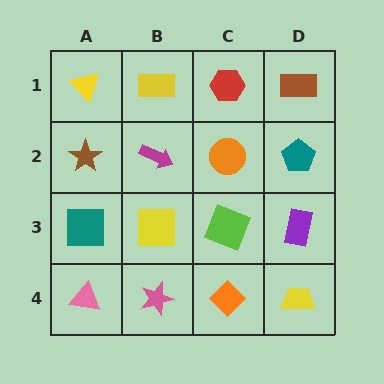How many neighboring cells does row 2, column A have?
3.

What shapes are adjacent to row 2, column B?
A yellow rectangle (row 1, column B), a yellow square (row 3, column B), a brown star (row 2, column A), an orange circle (row 2, column C).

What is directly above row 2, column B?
A yellow rectangle.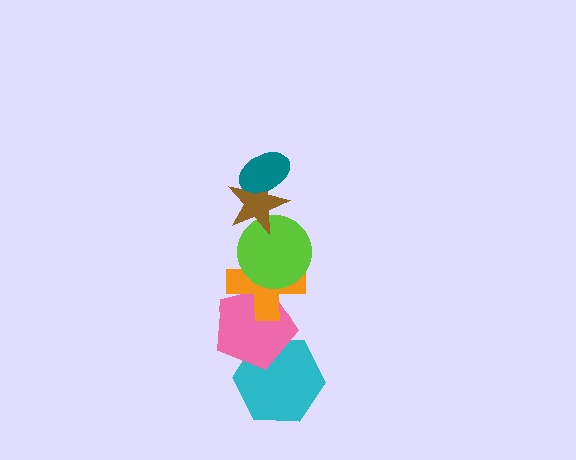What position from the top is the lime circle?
The lime circle is 3rd from the top.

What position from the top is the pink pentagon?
The pink pentagon is 5th from the top.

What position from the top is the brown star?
The brown star is 2nd from the top.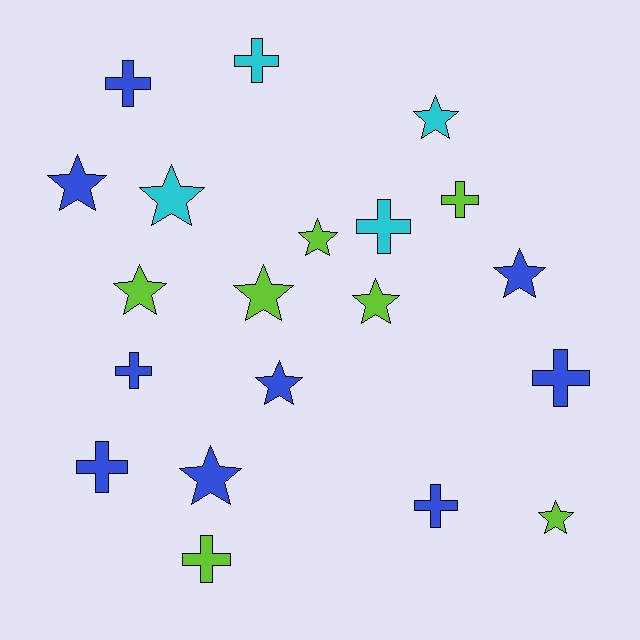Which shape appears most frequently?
Star, with 11 objects.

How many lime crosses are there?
There are 2 lime crosses.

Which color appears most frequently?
Blue, with 9 objects.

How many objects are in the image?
There are 20 objects.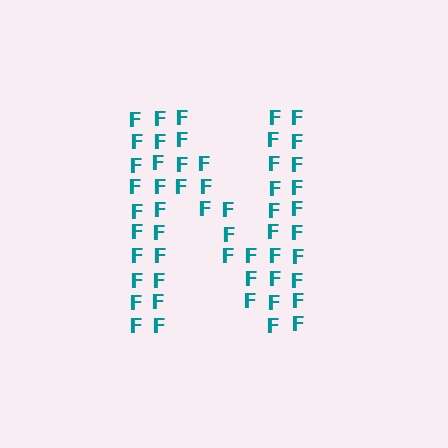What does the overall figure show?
The overall figure shows the letter N.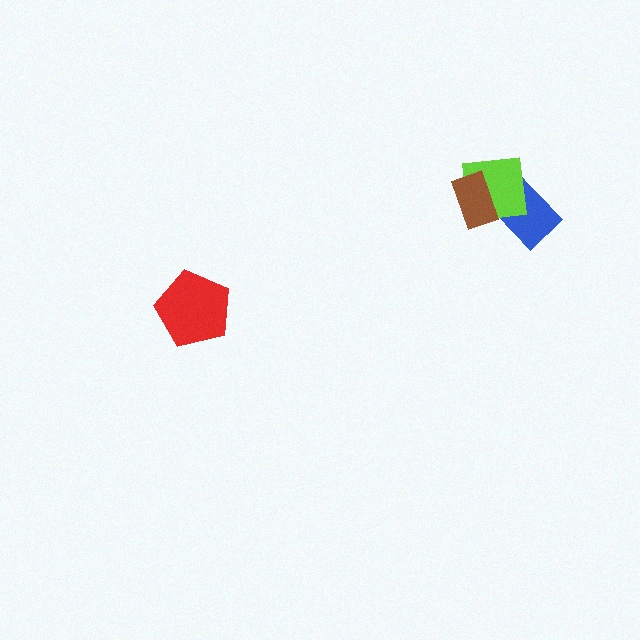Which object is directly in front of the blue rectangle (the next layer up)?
The lime square is directly in front of the blue rectangle.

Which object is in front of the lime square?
The brown rectangle is in front of the lime square.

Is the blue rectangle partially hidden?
Yes, it is partially covered by another shape.